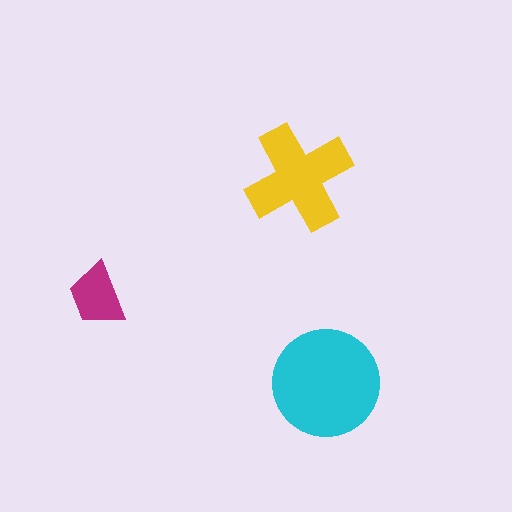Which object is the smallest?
The magenta trapezoid.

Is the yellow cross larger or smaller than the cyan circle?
Smaller.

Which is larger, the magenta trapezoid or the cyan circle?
The cyan circle.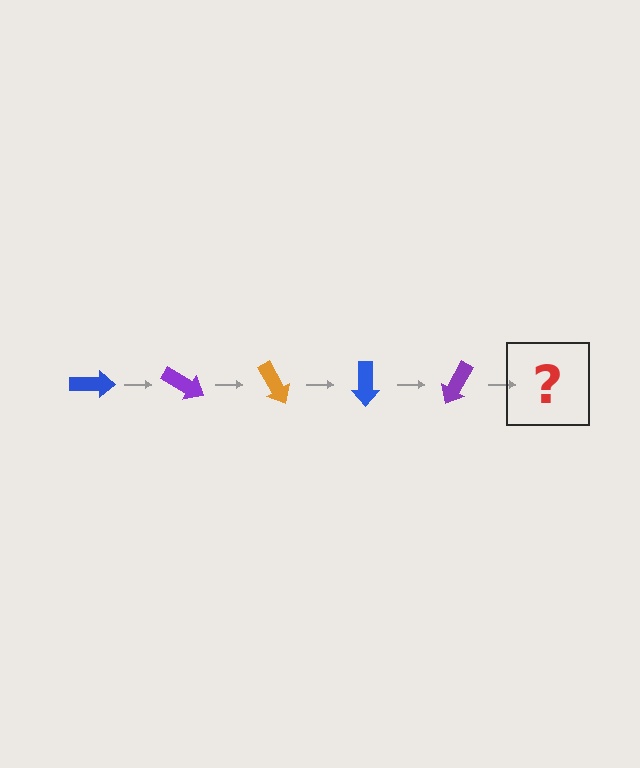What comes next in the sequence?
The next element should be an orange arrow, rotated 150 degrees from the start.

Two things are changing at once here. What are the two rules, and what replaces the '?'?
The two rules are that it rotates 30 degrees each step and the color cycles through blue, purple, and orange. The '?' should be an orange arrow, rotated 150 degrees from the start.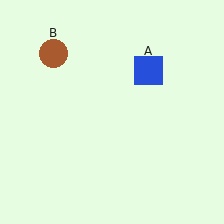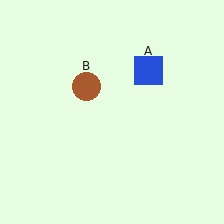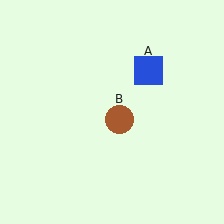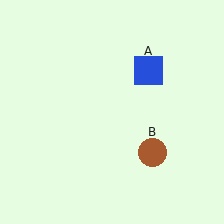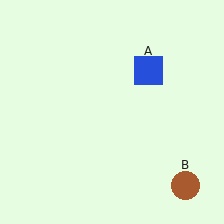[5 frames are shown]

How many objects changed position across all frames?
1 object changed position: brown circle (object B).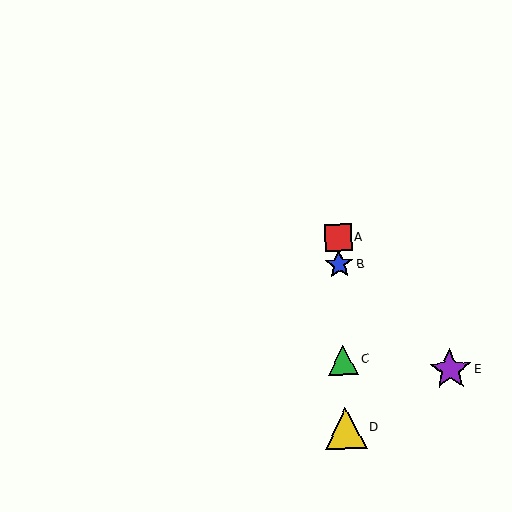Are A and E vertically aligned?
No, A is at x≈338 and E is at x≈450.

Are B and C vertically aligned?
Yes, both are at x≈339.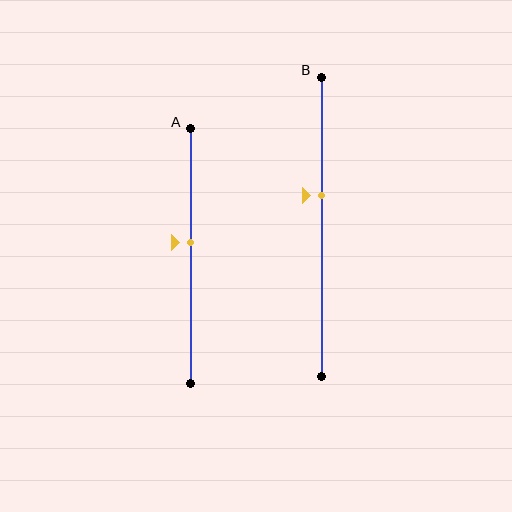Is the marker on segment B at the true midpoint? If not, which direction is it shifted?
No, the marker on segment B is shifted upward by about 11% of the segment length.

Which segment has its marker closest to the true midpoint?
Segment A has its marker closest to the true midpoint.